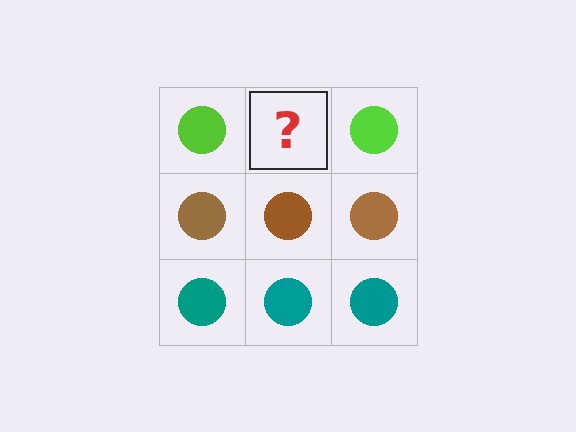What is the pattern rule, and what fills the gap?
The rule is that each row has a consistent color. The gap should be filled with a lime circle.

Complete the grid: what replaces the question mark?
The question mark should be replaced with a lime circle.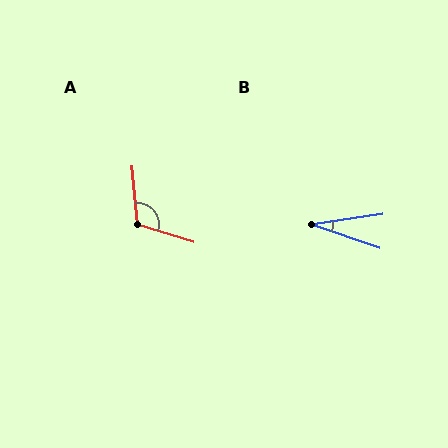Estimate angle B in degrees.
Approximately 27 degrees.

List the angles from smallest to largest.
B (27°), A (113°).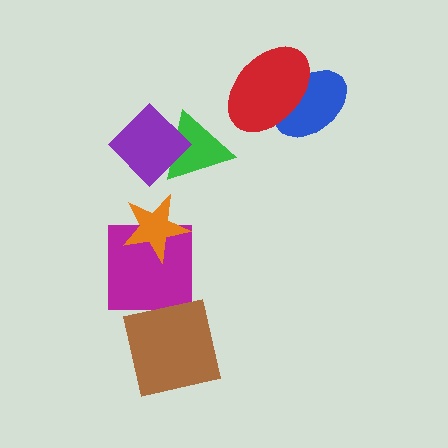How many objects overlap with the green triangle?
1 object overlaps with the green triangle.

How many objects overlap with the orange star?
1 object overlaps with the orange star.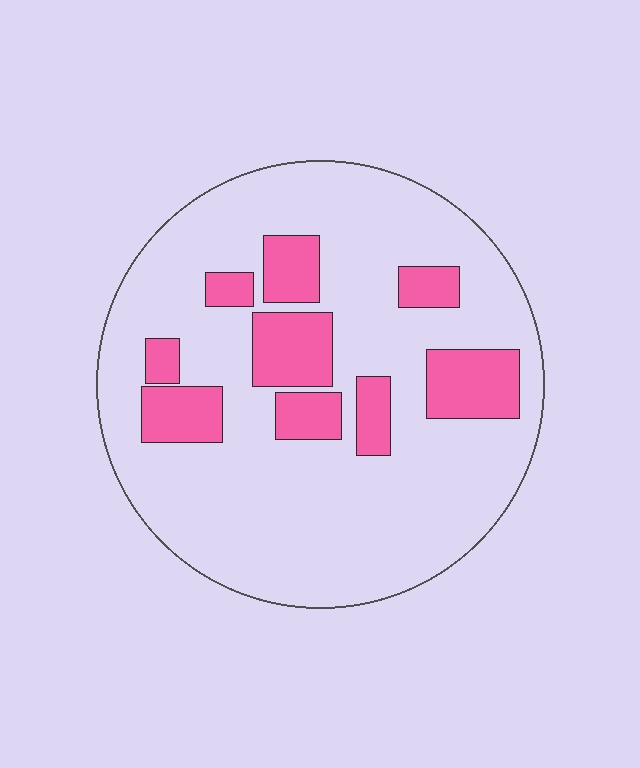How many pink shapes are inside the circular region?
9.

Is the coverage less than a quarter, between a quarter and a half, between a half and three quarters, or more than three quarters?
Less than a quarter.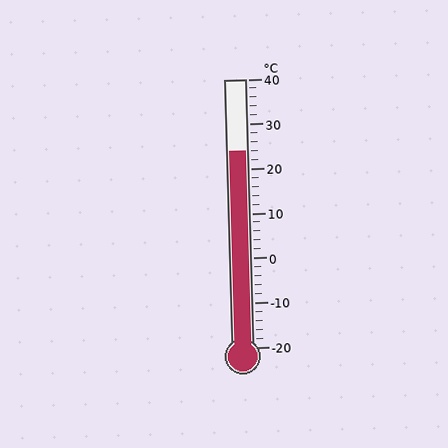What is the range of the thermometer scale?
The thermometer scale ranges from -20°C to 40°C.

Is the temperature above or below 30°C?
The temperature is below 30°C.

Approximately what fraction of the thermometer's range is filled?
The thermometer is filled to approximately 75% of its range.